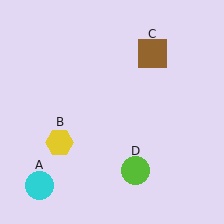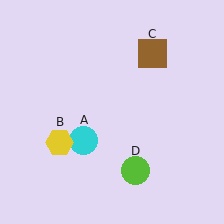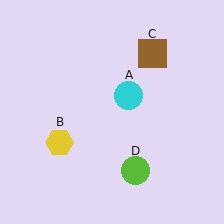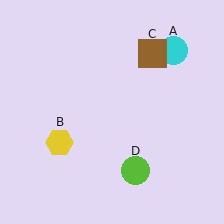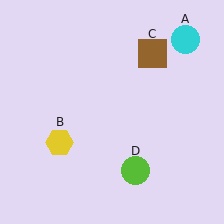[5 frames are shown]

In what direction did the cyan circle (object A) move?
The cyan circle (object A) moved up and to the right.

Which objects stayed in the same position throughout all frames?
Yellow hexagon (object B) and brown square (object C) and lime circle (object D) remained stationary.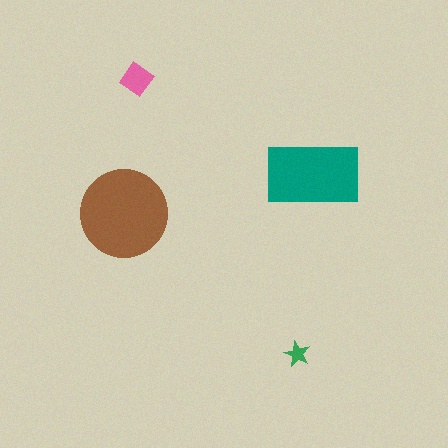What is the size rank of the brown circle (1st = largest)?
1st.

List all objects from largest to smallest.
The brown circle, the teal rectangle, the pink diamond, the green star.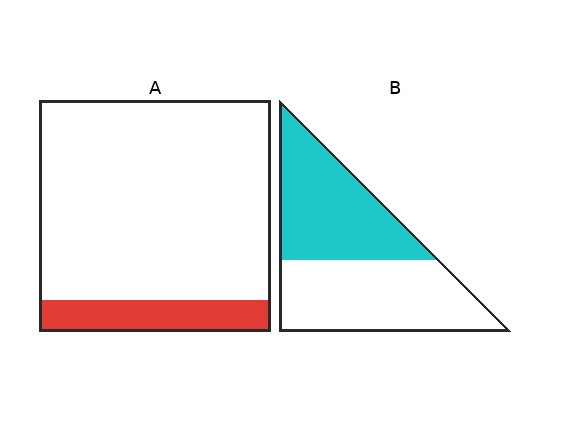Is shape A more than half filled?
No.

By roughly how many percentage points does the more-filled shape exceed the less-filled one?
By roughly 35 percentage points (B over A).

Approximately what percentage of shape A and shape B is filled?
A is approximately 15% and B is approximately 50%.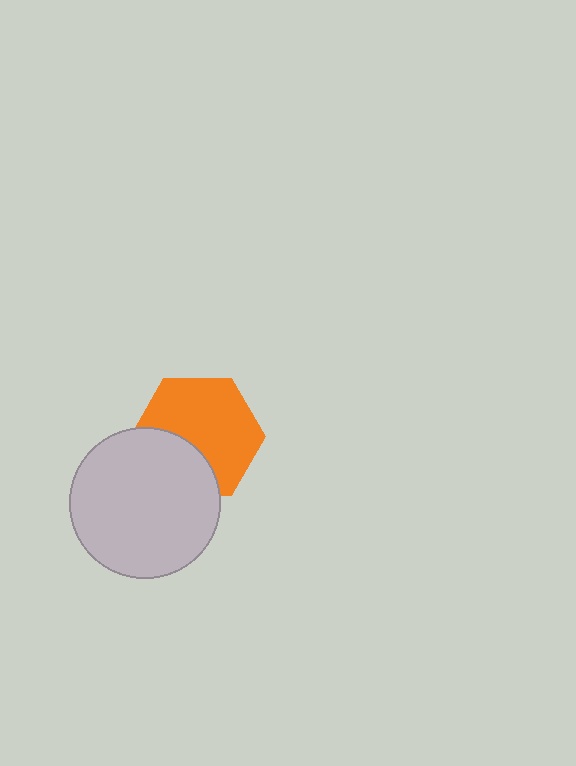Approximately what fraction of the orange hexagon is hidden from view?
Roughly 33% of the orange hexagon is hidden behind the light gray circle.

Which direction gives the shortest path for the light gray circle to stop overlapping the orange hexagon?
Moving down gives the shortest separation.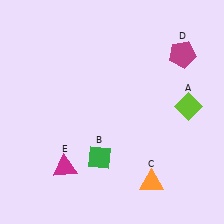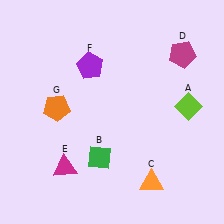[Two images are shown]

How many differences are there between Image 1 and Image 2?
There are 2 differences between the two images.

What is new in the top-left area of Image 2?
An orange pentagon (G) was added in the top-left area of Image 2.